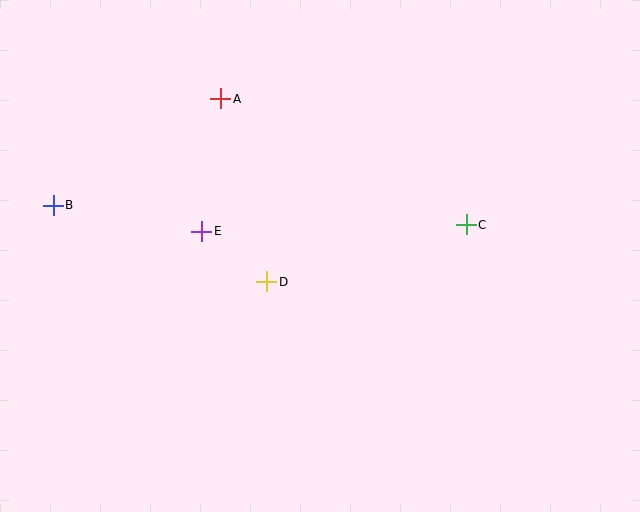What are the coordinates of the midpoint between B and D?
The midpoint between B and D is at (160, 244).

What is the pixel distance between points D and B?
The distance between D and B is 227 pixels.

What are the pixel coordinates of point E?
Point E is at (202, 231).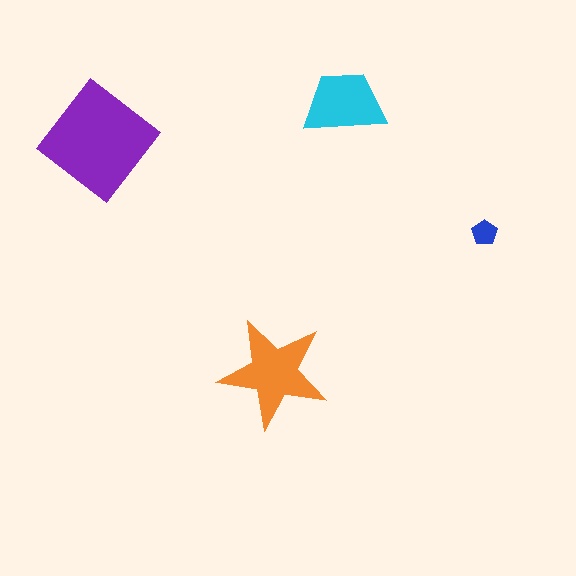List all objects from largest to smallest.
The purple diamond, the orange star, the cyan trapezoid, the blue pentagon.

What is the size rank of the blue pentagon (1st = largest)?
4th.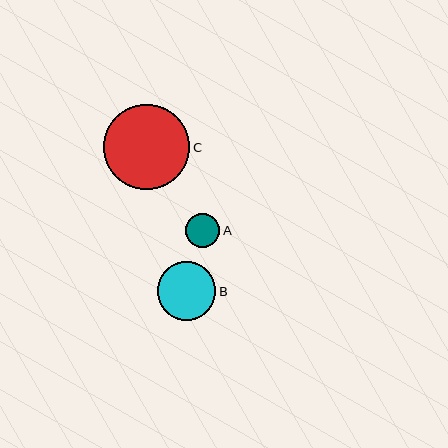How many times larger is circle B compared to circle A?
Circle B is approximately 1.7 times the size of circle A.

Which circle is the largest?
Circle C is the largest with a size of approximately 86 pixels.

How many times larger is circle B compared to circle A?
Circle B is approximately 1.7 times the size of circle A.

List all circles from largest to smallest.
From largest to smallest: C, B, A.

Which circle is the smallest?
Circle A is the smallest with a size of approximately 34 pixels.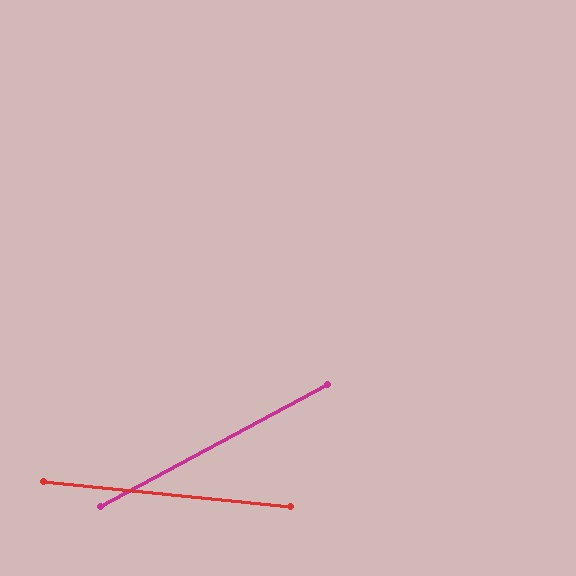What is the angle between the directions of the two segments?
Approximately 34 degrees.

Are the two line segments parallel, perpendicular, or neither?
Neither parallel nor perpendicular — they differ by about 34°.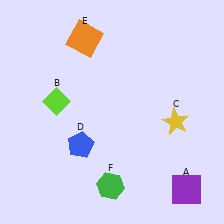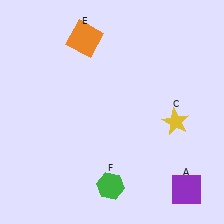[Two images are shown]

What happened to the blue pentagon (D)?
The blue pentagon (D) was removed in Image 2. It was in the bottom-left area of Image 1.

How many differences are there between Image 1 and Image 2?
There are 2 differences between the two images.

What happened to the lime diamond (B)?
The lime diamond (B) was removed in Image 2. It was in the top-left area of Image 1.